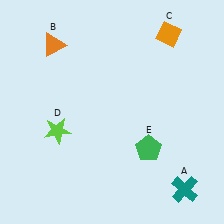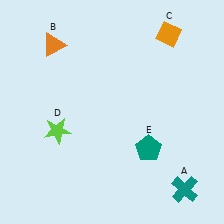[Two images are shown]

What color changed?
The pentagon (E) changed from green in Image 1 to teal in Image 2.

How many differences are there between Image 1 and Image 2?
There is 1 difference between the two images.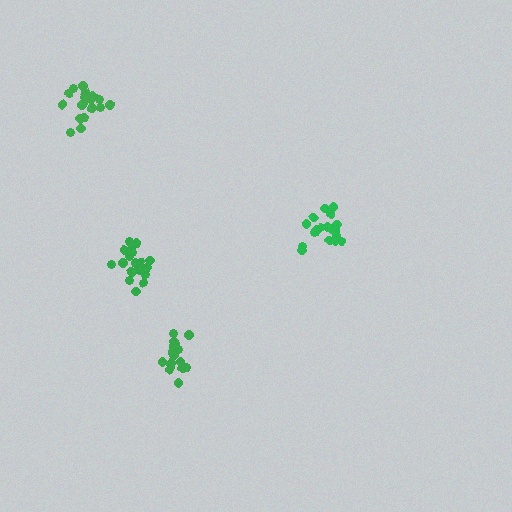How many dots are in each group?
Group 1: 20 dots, Group 2: 19 dots, Group 3: 19 dots, Group 4: 18 dots (76 total).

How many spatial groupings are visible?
There are 4 spatial groupings.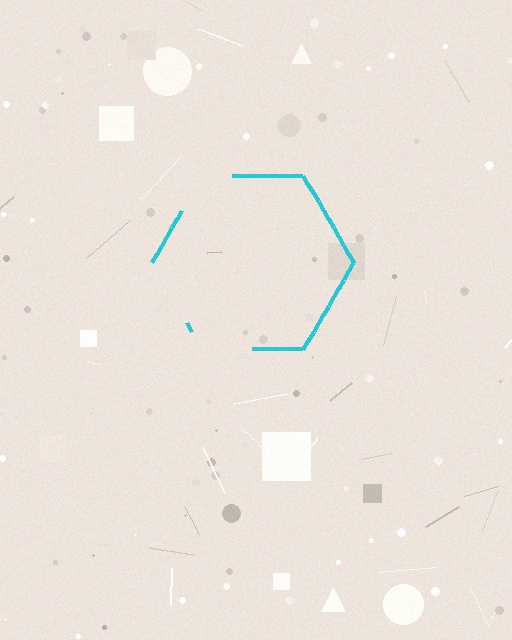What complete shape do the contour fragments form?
The contour fragments form a hexagon.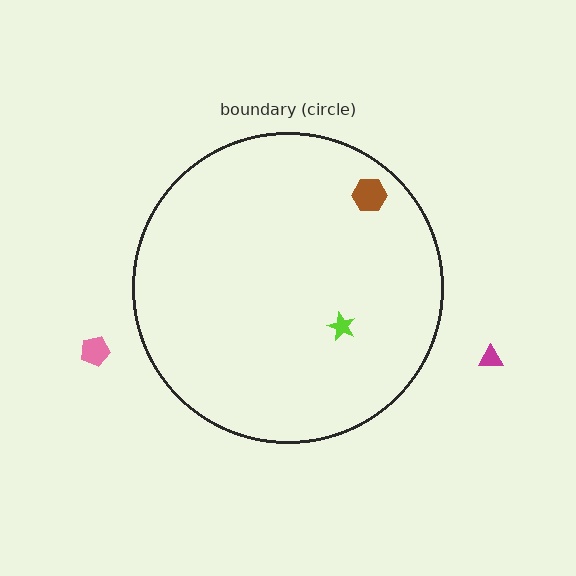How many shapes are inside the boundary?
2 inside, 2 outside.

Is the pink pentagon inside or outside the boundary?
Outside.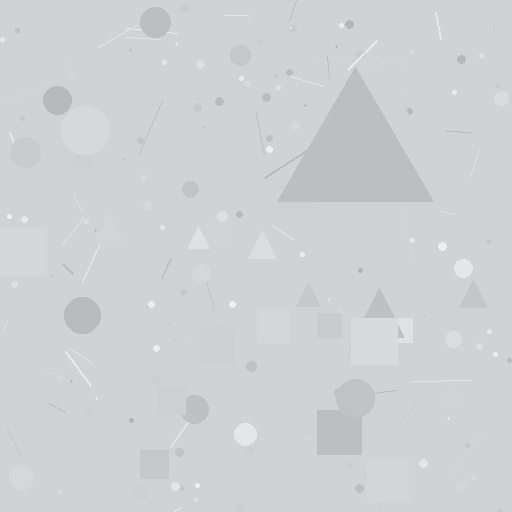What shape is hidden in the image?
A triangle is hidden in the image.